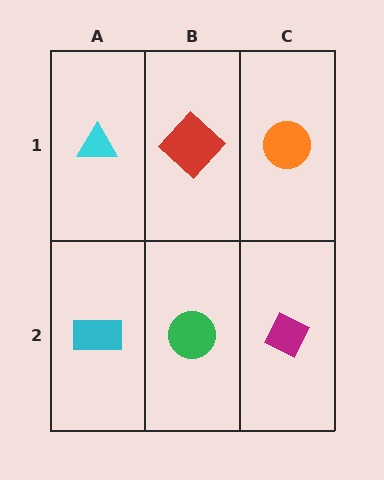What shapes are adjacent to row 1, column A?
A cyan rectangle (row 2, column A), a red diamond (row 1, column B).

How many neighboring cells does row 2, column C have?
2.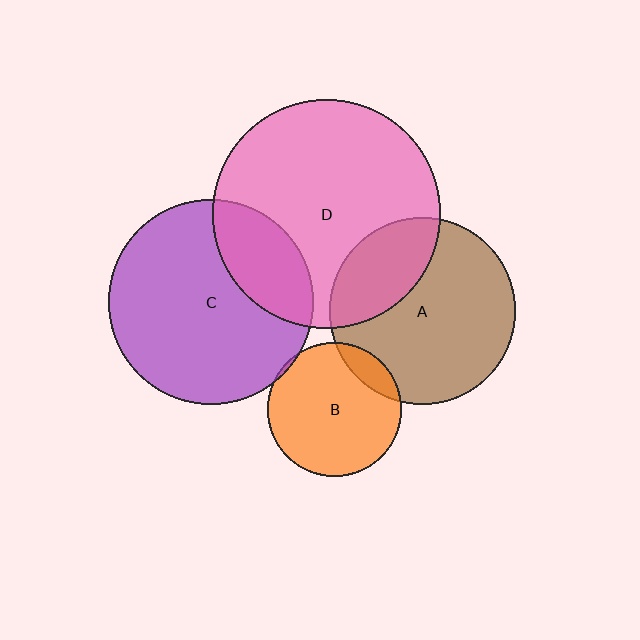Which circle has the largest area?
Circle D (pink).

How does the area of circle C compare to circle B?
Approximately 2.3 times.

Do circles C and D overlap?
Yes.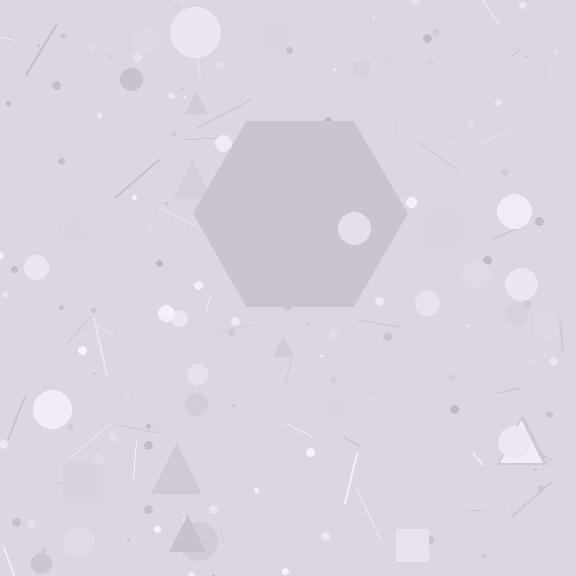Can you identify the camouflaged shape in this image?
The camouflaged shape is a hexagon.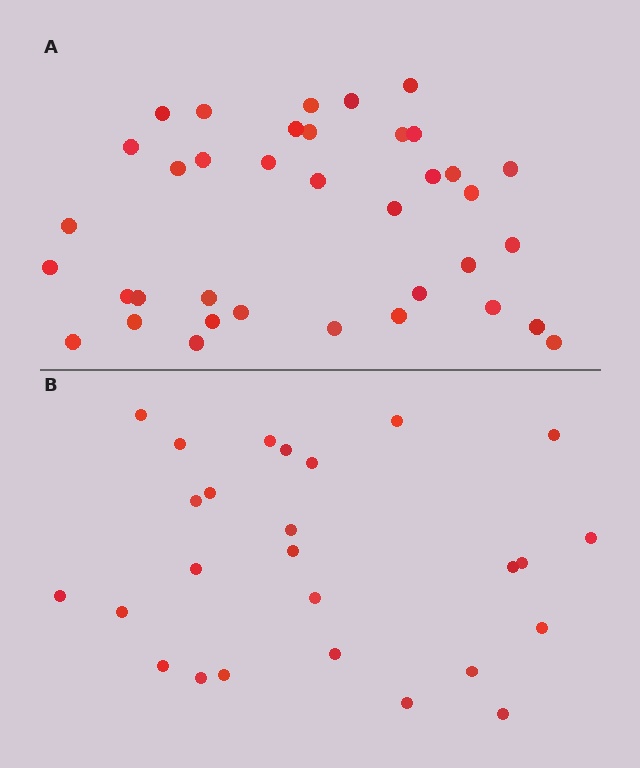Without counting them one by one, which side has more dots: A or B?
Region A (the top region) has more dots.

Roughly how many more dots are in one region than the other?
Region A has roughly 12 or so more dots than region B.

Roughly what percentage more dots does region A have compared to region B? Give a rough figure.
About 40% more.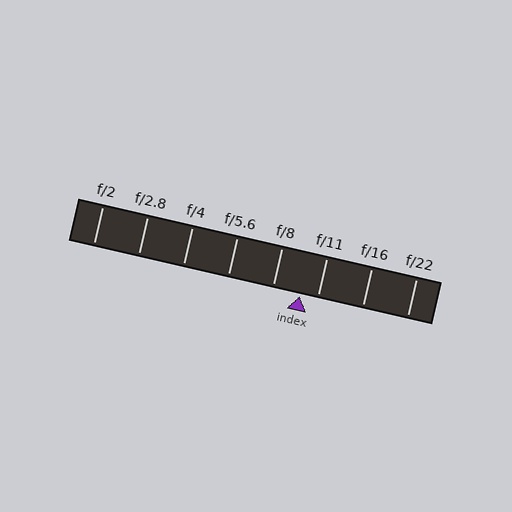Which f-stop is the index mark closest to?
The index mark is closest to f/11.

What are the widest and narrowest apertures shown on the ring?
The widest aperture shown is f/2 and the narrowest is f/22.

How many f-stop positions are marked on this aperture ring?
There are 8 f-stop positions marked.